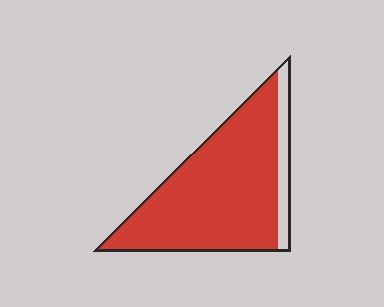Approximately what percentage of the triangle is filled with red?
Approximately 85%.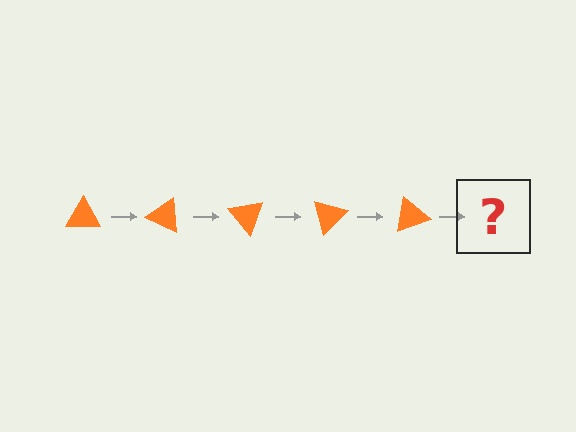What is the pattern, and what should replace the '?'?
The pattern is that the triangle rotates 25 degrees each step. The '?' should be an orange triangle rotated 125 degrees.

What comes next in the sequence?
The next element should be an orange triangle rotated 125 degrees.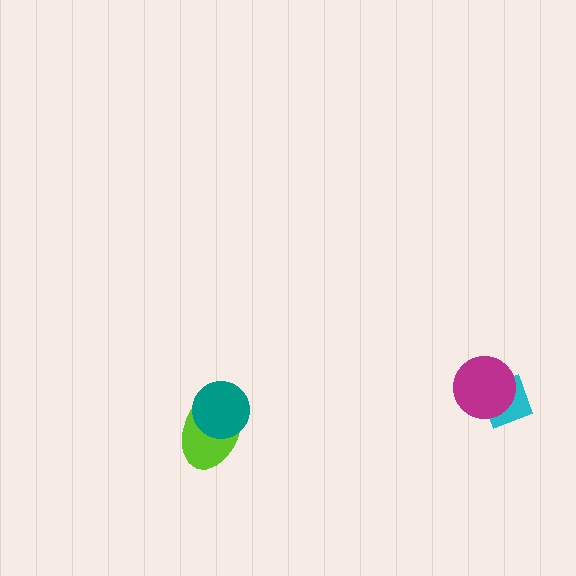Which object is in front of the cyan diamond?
The magenta circle is in front of the cyan diamond.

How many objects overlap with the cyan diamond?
1 object overlaps with the cyan diamond.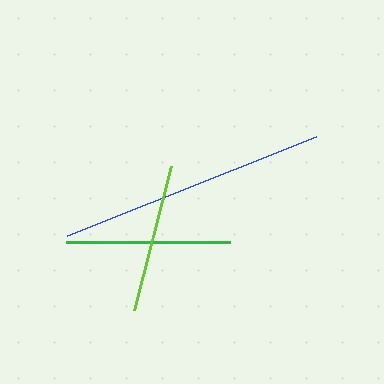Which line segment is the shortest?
The lime line is the shortest at approximately 149 pixels.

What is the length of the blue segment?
The blue segment is approximately 269 pixels long.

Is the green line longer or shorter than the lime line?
The green line is longer than the lime line.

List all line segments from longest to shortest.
From longest to shortest: blue, green, lime.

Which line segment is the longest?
The blue line is the longest at approximately 269 pixels.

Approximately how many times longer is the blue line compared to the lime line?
The blue line is approximately 1.8 times the length of the lime line.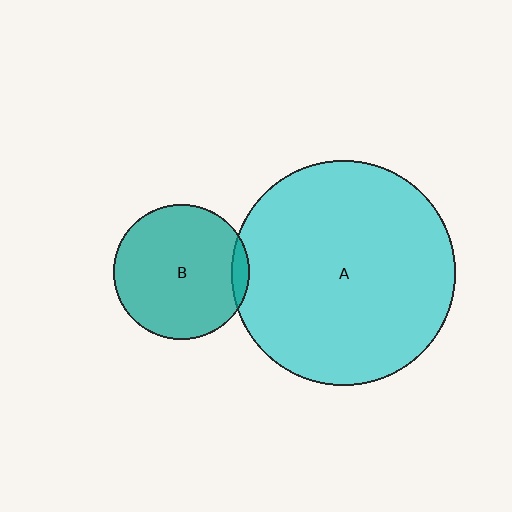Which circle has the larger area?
Circle A (cyan).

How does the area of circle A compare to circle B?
Approximately 2.8 times.